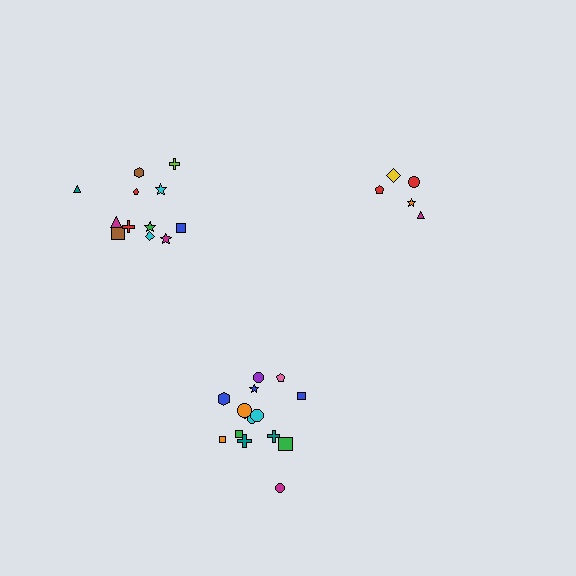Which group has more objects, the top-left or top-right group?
The top-left group.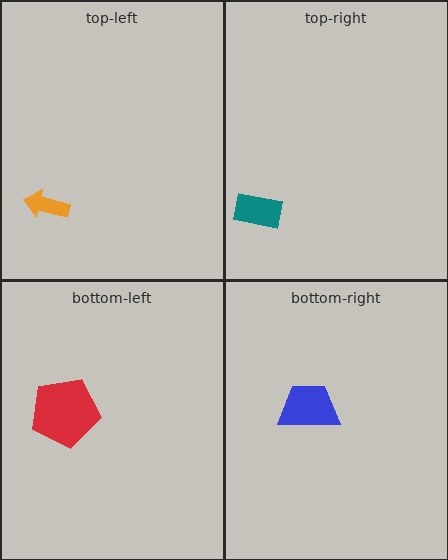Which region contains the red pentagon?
The bottom-left region.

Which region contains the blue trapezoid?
The bottom-right region.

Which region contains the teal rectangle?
The top-right region.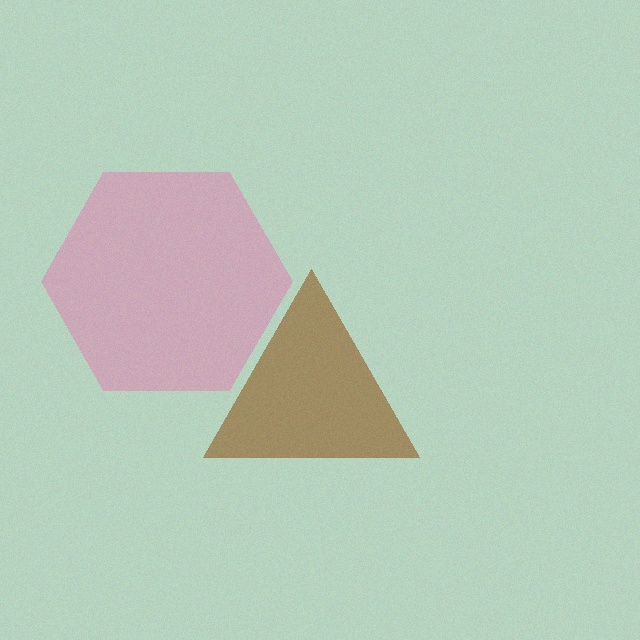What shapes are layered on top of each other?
The layered shapes are: a pink hexagon, a brown triangle.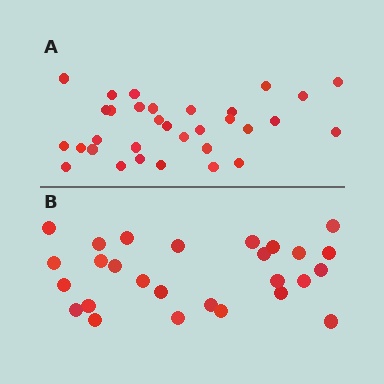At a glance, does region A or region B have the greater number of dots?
Region A (the top region) has more dots.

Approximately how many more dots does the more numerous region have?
Region A has about 5 more dots than region B.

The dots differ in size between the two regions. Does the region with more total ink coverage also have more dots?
No. Region B has more total ink coverage because its dots are larger, but region A actually contains more individual dots. Total area can be misleading — the number of items is what matters here.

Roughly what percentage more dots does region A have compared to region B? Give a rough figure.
About 20% more.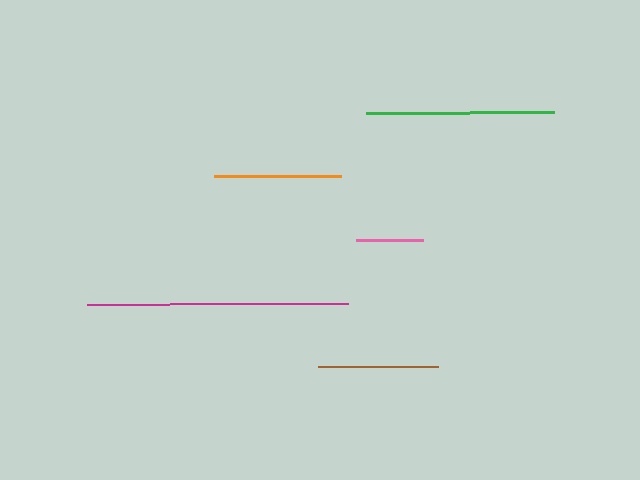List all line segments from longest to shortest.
From longest to shortest: magenta, green, orange, brown, pink.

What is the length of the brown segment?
The brown segment is approximately 120 pixels long.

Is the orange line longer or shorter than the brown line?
The orange line is longer than the brown line.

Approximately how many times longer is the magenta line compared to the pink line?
The magenta line is approximately 3.9 times the length of the pink line.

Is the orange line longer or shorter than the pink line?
The orange line is longer than the pink line.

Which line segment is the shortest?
The pink line is the shortest at approximately 67 pixels.